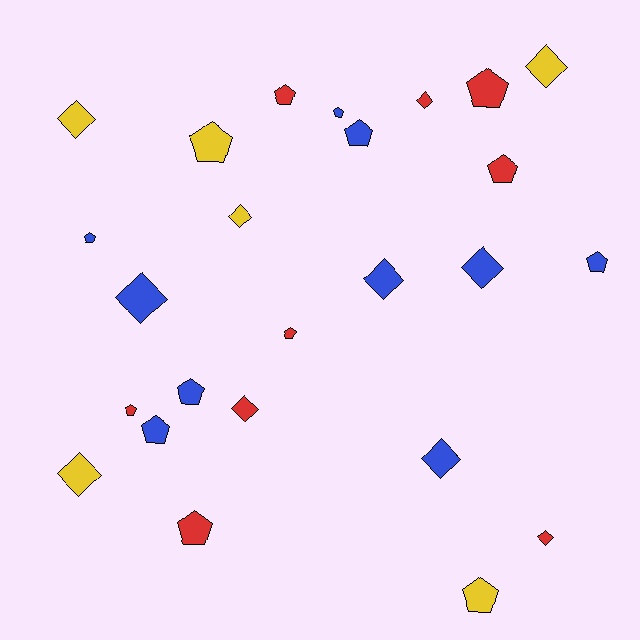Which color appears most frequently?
Blue, with 10 objects.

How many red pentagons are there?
There are 6 red pentagons.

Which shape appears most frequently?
Pentagon, with 14 objects.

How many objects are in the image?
There are 25 objects.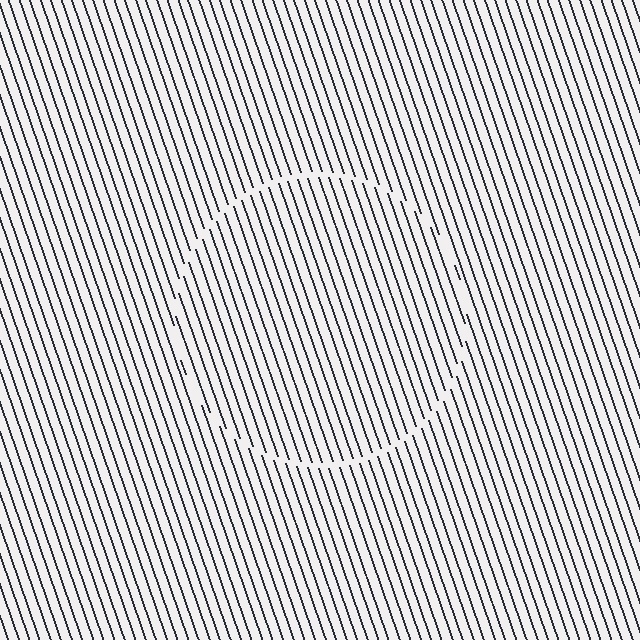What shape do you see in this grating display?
An illusory circle. The interior of the shape contains the same grating, shifted by half a period — the contour is defined by the phase discontinuity where line-ends from the inner and outer gratings abut.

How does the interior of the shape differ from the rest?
The interior of the shape contains the same grating, shifted by half a period — the contour is defined by the phase discontinuity where line-ends from the inner and outer gratings abut.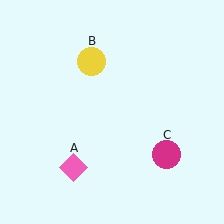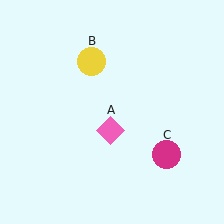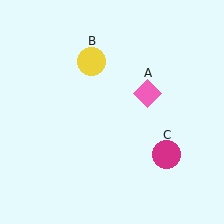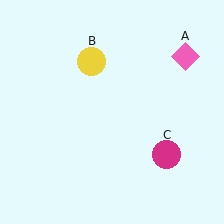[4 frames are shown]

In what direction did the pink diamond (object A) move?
The pink diamond (object A) moved up and to the right.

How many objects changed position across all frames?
1 object changed position: pink diamond (object A).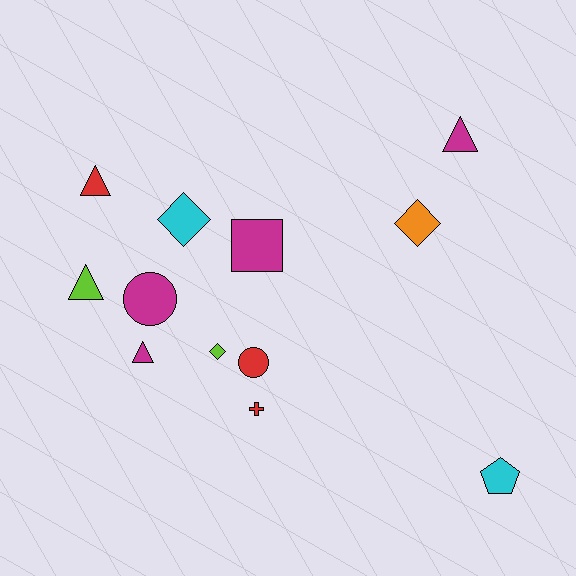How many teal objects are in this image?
There are no teal objects.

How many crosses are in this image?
There is 1 cross.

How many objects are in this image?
There are 12 objects.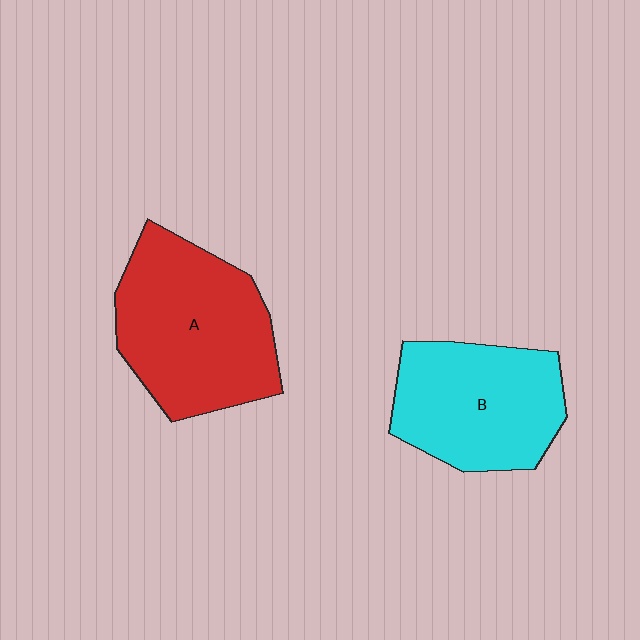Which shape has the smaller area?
Shape B (cyan).